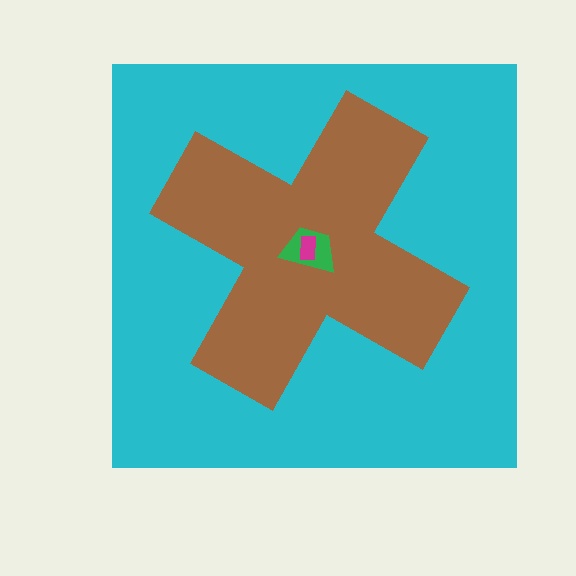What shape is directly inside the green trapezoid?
The magenta rectangle.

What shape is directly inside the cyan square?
The brown cross.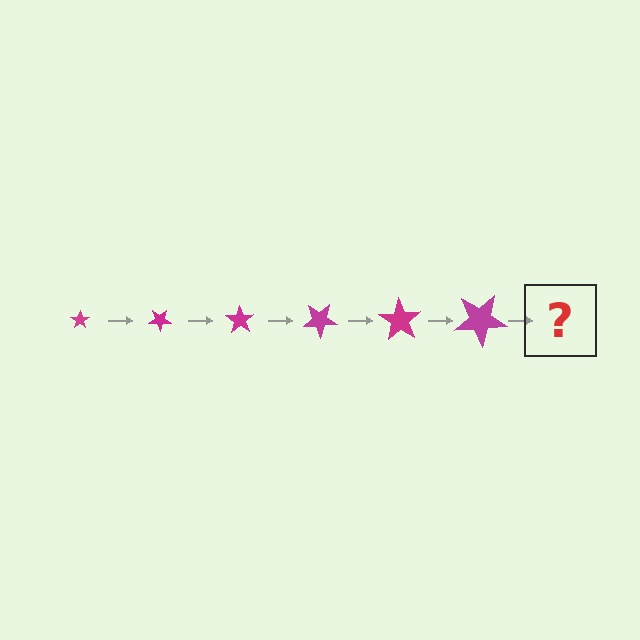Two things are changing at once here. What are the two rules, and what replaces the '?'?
The two rules are that the star grows larger each step and it rotates 35 degrees each step. The '?' should be a star, larger than the previous one and rotated 210 degrees from the start.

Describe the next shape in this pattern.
It should be a star, larger than the previous one and rotated 210 degrees from the start.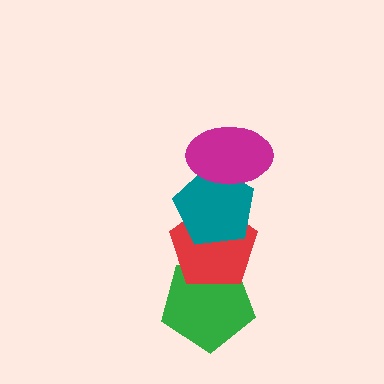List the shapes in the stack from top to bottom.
From top to bottom: the magenta ellipse, the teal pentagon, the red pentagon, the green pentagon.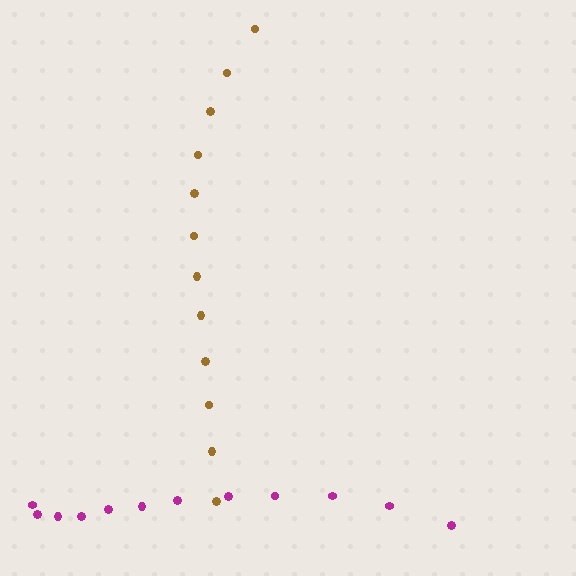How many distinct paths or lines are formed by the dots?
There are 2 distinct paths.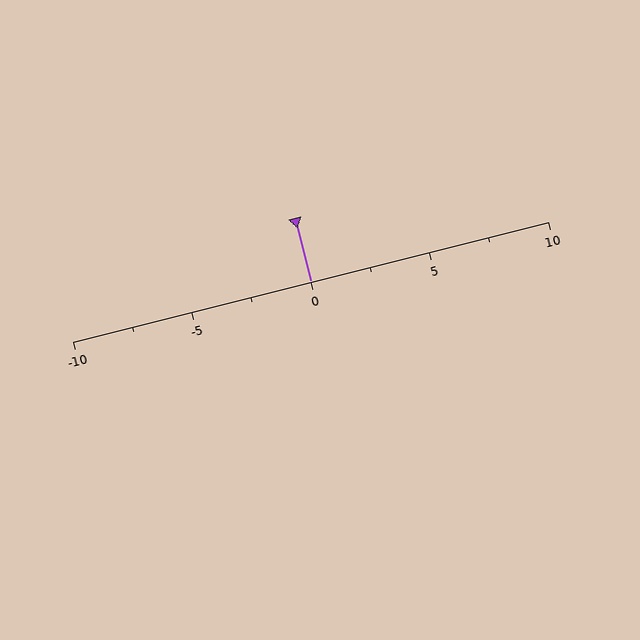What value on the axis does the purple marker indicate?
The marker indicates approximately 0.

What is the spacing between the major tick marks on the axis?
The major ticks are spaced 5 apart.